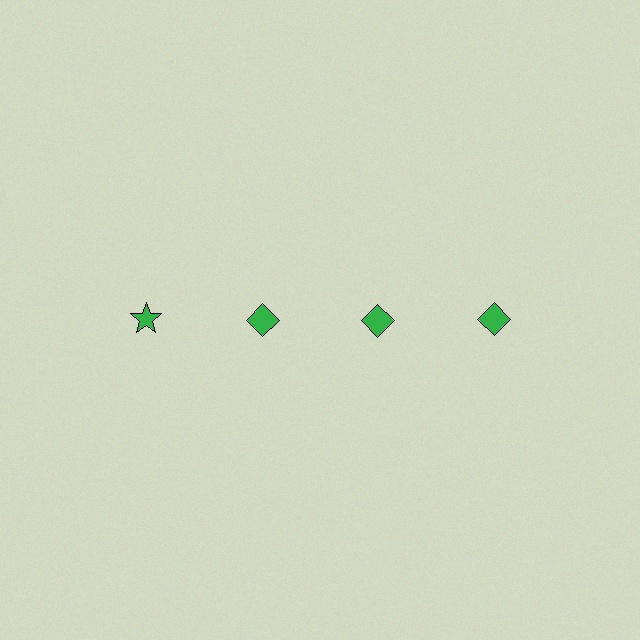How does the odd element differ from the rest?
It has a different shape: star instead of diamond.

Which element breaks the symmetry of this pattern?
The green star in the top row, leftmost column breaks the symmetry. All other shapes are green diamonds.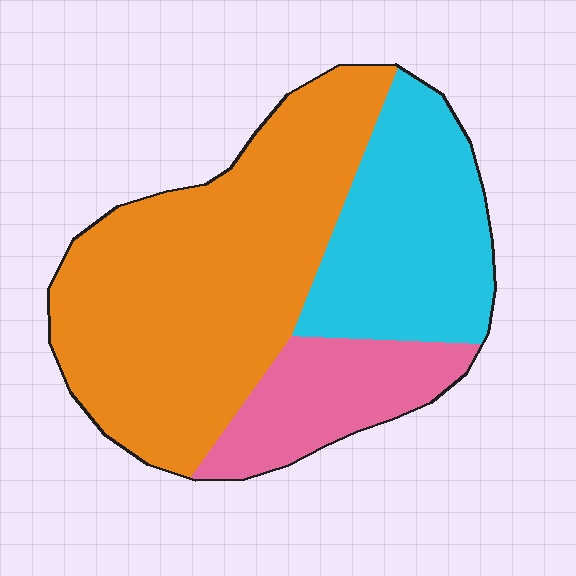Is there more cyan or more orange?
Orange.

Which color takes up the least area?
Pink, at roughly 15%.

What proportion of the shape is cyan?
Cyan covers 28% of the shape.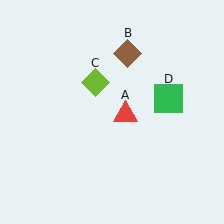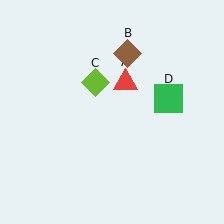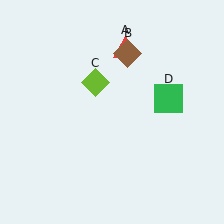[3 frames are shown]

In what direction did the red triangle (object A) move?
The red triangle (object A) moved up.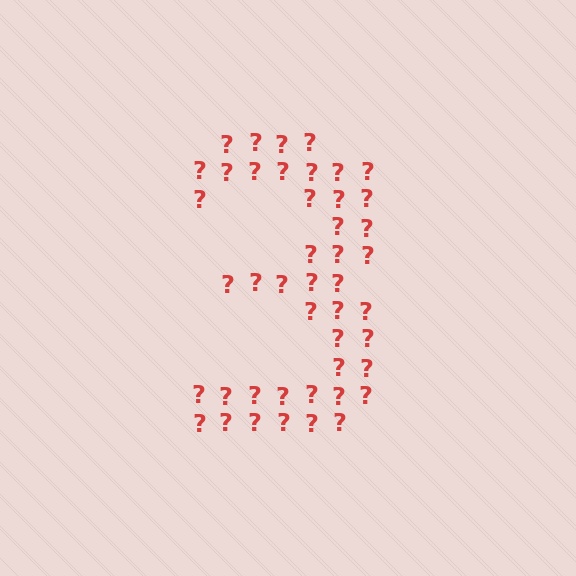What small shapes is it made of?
It is made of small question marks.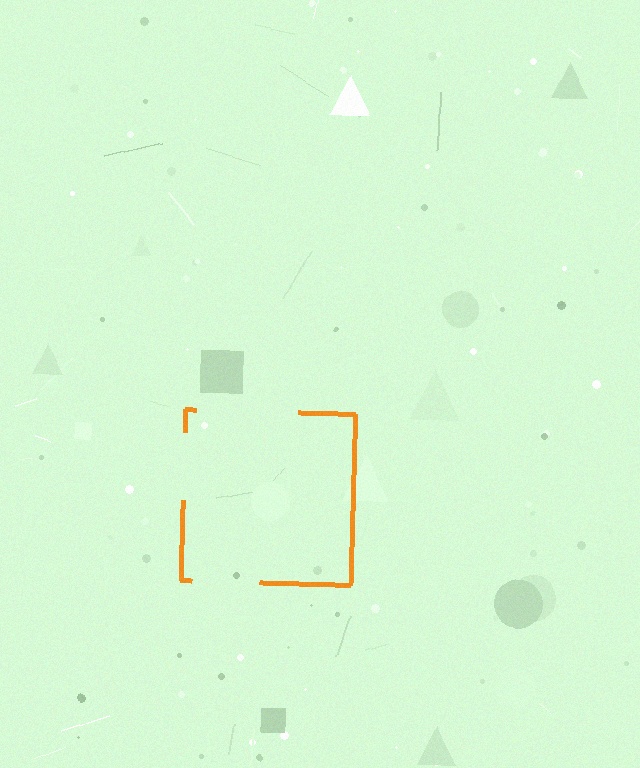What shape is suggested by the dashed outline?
The dashed outline suggests a square.